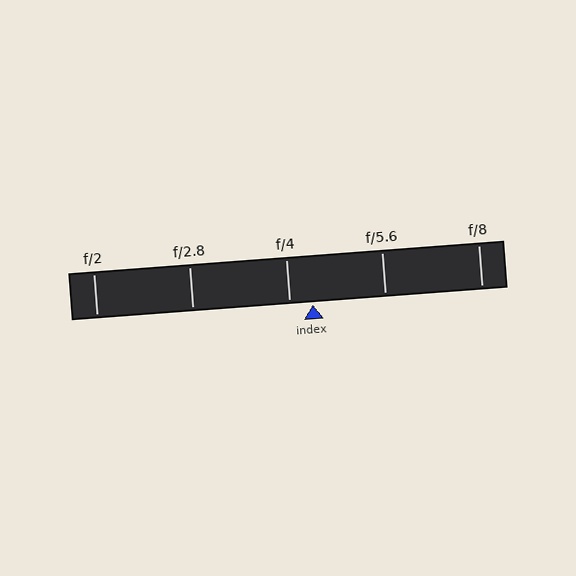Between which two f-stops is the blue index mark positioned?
The index mark is between f/4 and f/5.6.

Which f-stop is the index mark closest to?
The index mark is closest to f/4.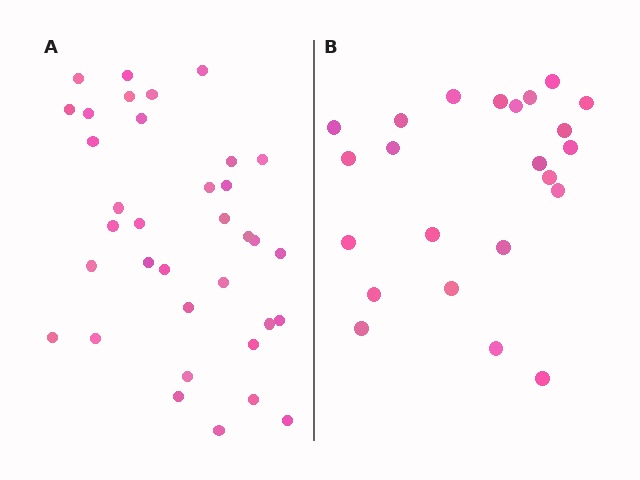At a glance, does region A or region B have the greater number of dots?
Region A (the left region) has more dots.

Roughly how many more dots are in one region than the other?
Region A has roughly 12 or so more dots than region B.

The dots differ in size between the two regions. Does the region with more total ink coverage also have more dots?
No. Region B has more total ink coverage because its dots are larger, but region A actually contains more individual dots. Total area can be misleading — the number of items is what matters here.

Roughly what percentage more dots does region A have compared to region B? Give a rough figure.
About 50% more.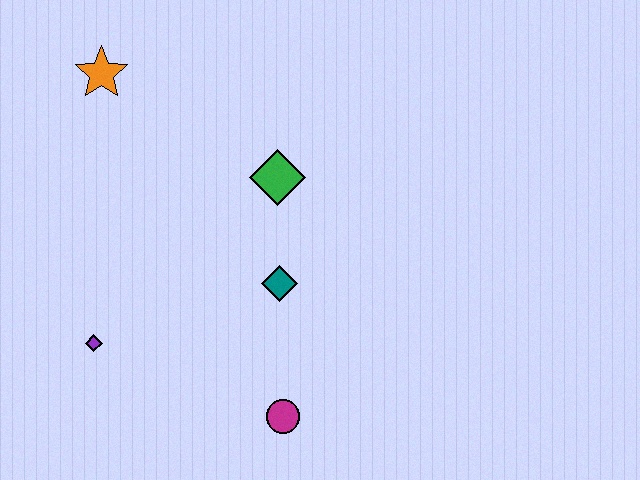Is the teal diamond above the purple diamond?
Yes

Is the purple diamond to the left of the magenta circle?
Yes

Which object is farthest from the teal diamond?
The orange star is farthest from the teal diamond.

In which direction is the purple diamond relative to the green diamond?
The purple diamond is to the left of the green diamond.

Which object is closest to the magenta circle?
The teal diamond is closest to the magenta circle.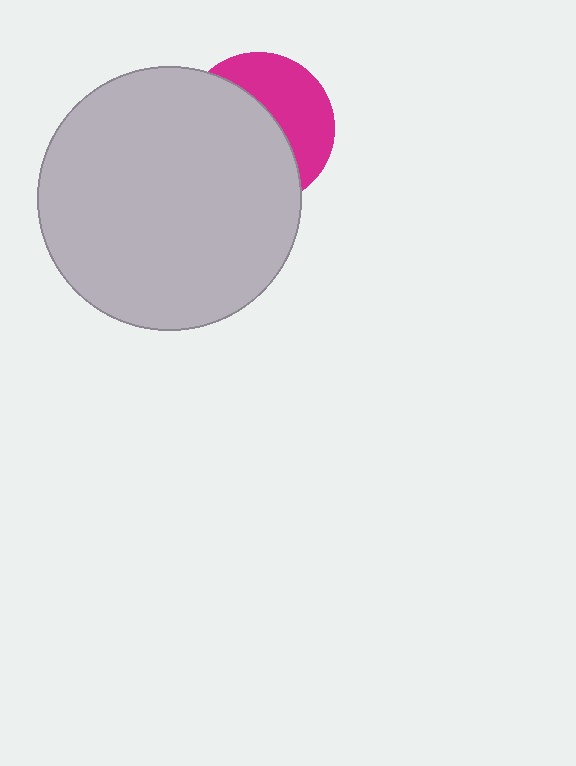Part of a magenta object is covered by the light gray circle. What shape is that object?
It is a circle.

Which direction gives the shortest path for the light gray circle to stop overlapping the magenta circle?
Moving left gives the shortest separation.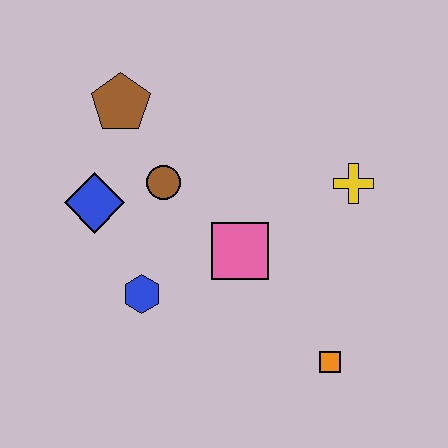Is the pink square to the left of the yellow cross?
Yes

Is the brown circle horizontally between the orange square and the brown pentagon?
Yes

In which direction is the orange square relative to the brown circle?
The orange square is below the brown circle.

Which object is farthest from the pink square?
The brown pentagon is farthest from the pink square.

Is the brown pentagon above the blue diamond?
Yes